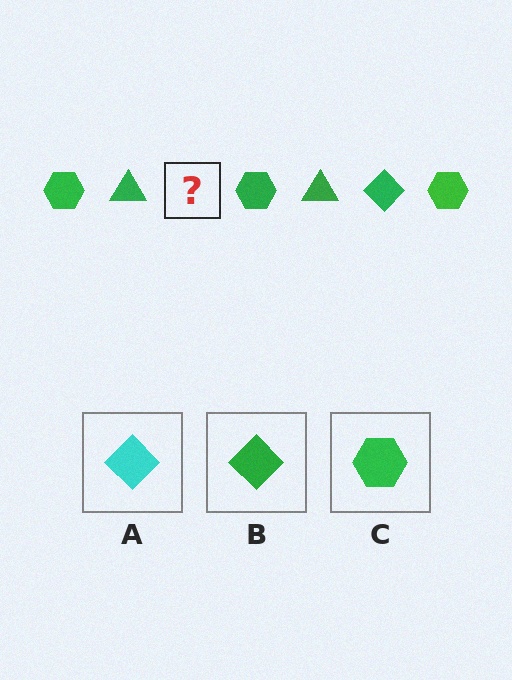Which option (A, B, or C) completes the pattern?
B.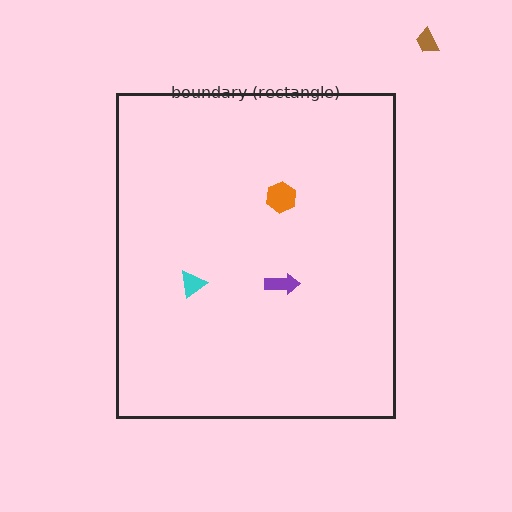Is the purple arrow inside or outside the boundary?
Inside.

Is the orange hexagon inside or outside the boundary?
Inside.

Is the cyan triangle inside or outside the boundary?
Inside.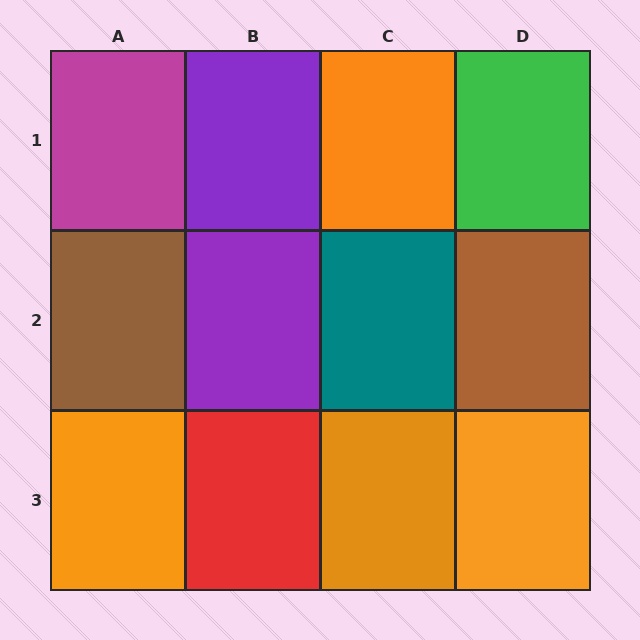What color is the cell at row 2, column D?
Brown.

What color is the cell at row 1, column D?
Green.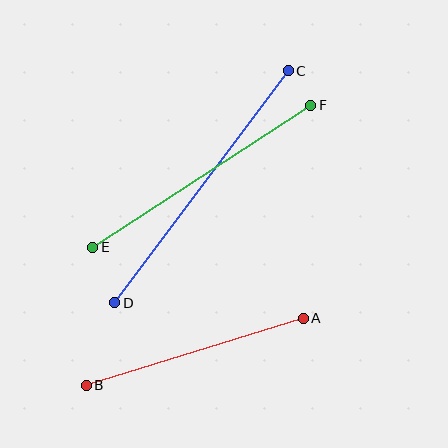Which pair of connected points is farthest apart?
Points C and D are farthest apart.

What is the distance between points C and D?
The distance is approximately 290 pixels.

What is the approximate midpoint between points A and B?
The midpoint is at approximately (195, 352) pixels.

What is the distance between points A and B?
The distance is approximately 227 pixels.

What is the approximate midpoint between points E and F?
The midpoint is at approximately (202, 176) pixels.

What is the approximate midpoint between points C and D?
The midpoint is at approximately (202, 187) pixels.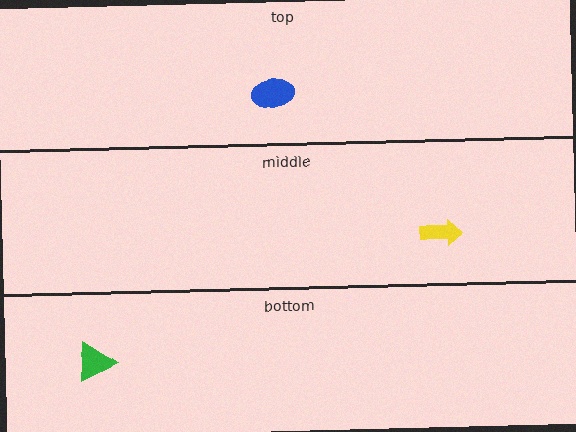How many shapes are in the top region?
1.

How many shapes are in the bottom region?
1.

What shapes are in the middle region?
The yellow arrow.